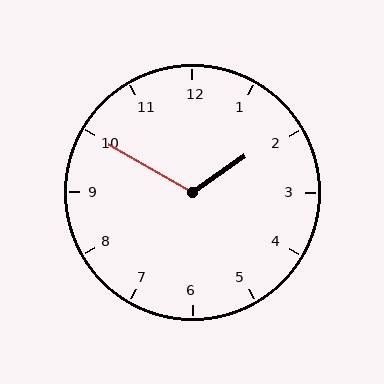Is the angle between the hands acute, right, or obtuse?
It is obtuse.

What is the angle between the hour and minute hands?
Approximately 115 degrees.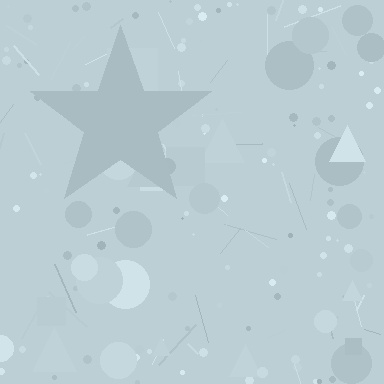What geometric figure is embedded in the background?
A star is embedded in the background.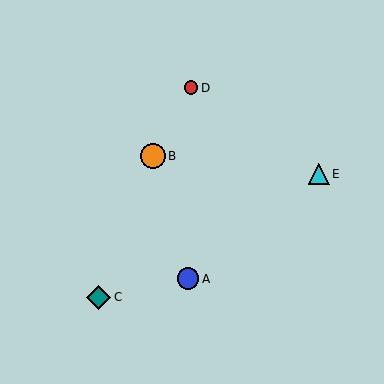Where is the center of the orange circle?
The center of the orange circle is at (153, 156).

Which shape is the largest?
The orange circle (labeled B) is the largest.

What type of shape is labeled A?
Shape A is a blue circle.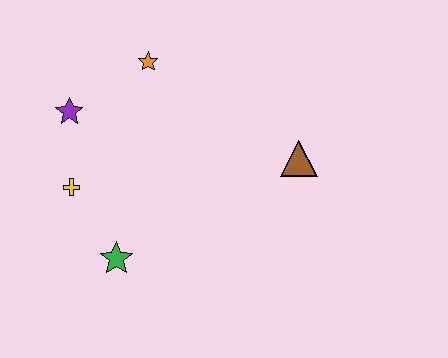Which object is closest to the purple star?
The yellow cross is closest to the purple star.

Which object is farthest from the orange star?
The green star is farthest from the orange star.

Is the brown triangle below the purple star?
Yes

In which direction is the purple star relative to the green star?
The purple star is above the green star.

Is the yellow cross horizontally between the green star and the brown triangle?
No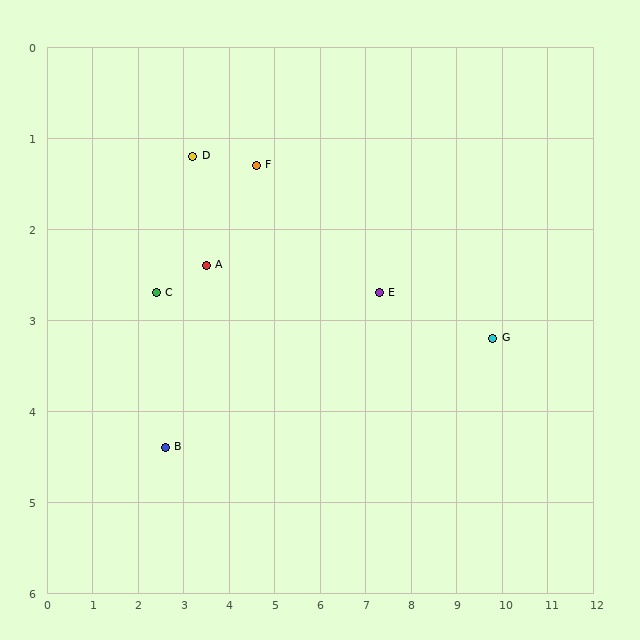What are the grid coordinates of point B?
Point B is at approximately (2.6, 4.4).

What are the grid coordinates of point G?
Point G is at approximately (9.8, 3.2).